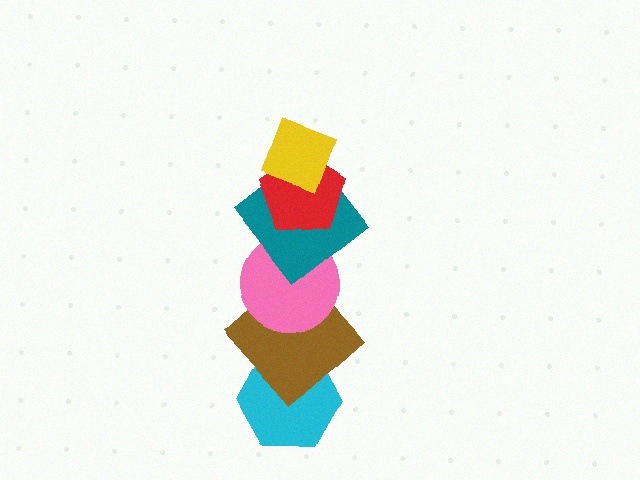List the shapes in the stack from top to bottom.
From top to bottom: the yellow diamond, the red pentagon, the teal diamond, the pink circle, the brown diamond, the cyan hexagon.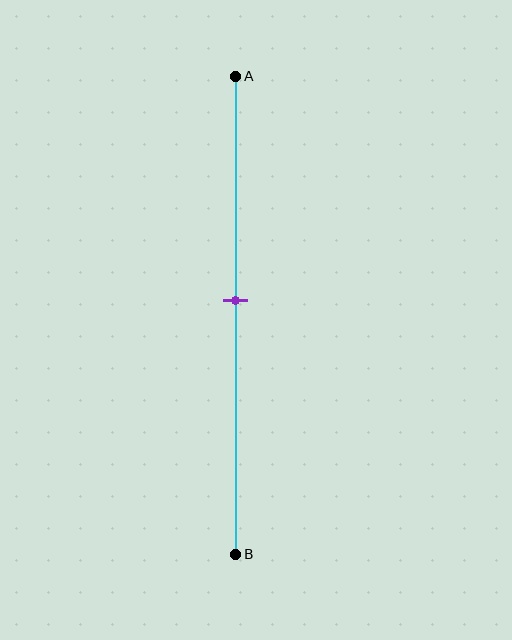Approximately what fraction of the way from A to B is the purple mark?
The purple mark is approximately 45% of the way from A to B.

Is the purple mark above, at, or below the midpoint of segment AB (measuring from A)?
The purple mark is above the midpoint of segment AB.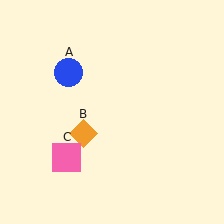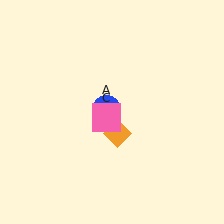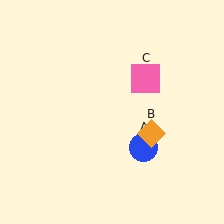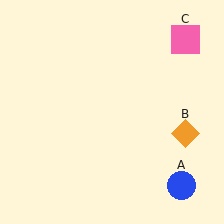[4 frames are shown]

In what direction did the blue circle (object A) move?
The blue circle (object A) moved down and to the right.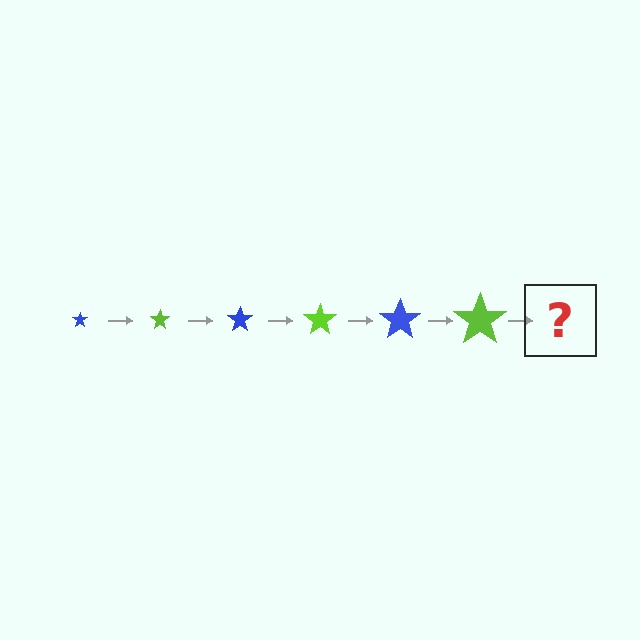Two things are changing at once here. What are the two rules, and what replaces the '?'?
The two rules are that the star grows larger each step and the color cycles through blue and lime. The '?' should be a blue star, larger than the previous one.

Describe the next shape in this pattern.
It should be a blue star, larger than the previous one.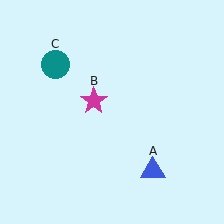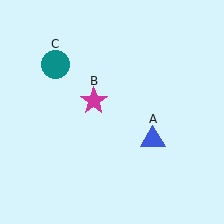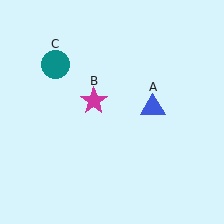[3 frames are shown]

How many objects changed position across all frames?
1 object changed position: blue triangle (object A).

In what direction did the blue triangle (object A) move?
The blue triangle (object A) moved up.